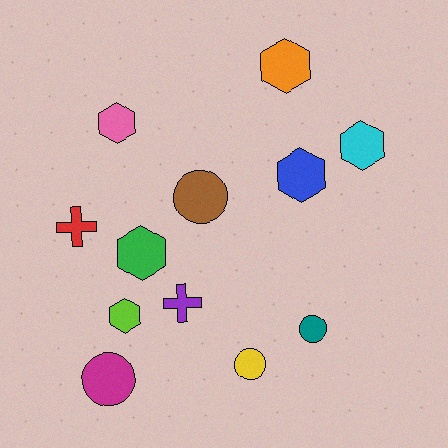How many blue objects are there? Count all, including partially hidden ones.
There is 1 blue object.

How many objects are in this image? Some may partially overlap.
There are 12 objects.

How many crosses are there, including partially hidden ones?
There are 2 crosses.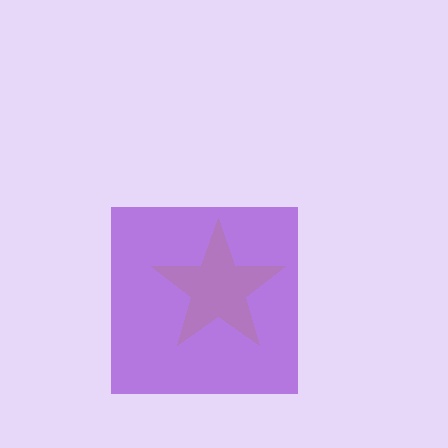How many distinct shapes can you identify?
There are 2 distinct shapes: a yellow star, a purple square.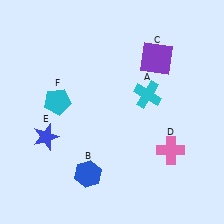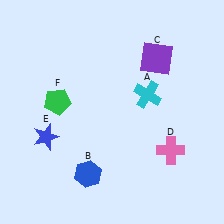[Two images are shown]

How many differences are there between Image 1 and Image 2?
There is 1 difference between the two images.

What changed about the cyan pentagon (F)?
In Image 1, F is cyan. In Image 2, it changed to green.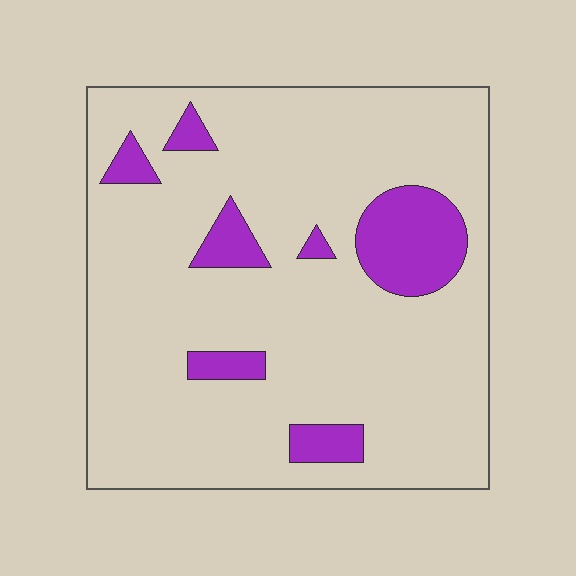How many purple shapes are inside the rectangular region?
7.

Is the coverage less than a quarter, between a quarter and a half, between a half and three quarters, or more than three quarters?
Less than a quarter.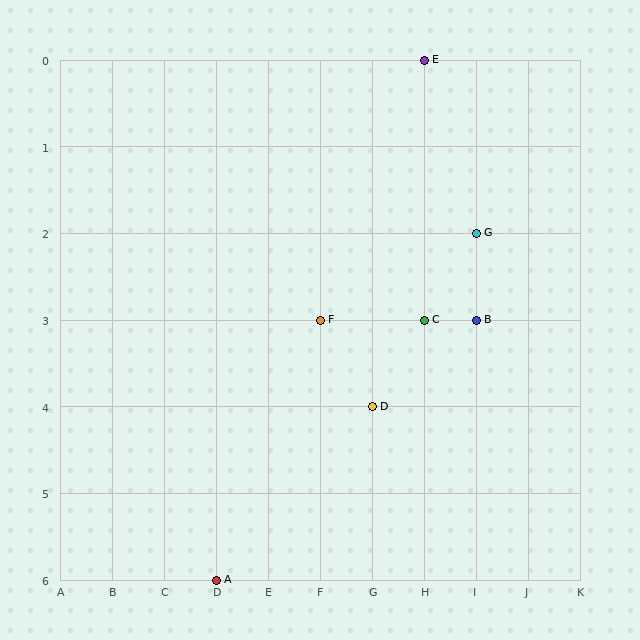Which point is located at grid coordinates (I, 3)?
Point B is at (I, 3).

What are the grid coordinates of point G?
Point G is at grid coordinates (I, 2).